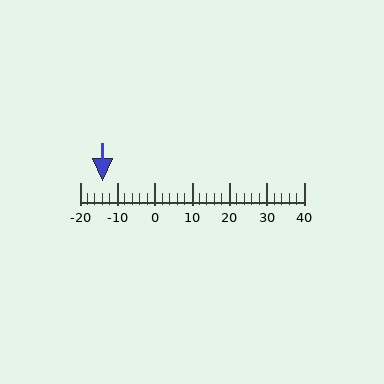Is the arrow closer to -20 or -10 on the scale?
The arrow is closer to -10.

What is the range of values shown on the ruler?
The ruler shows values from -20 to 40.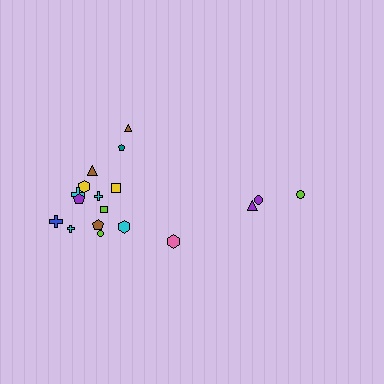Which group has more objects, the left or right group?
The left group.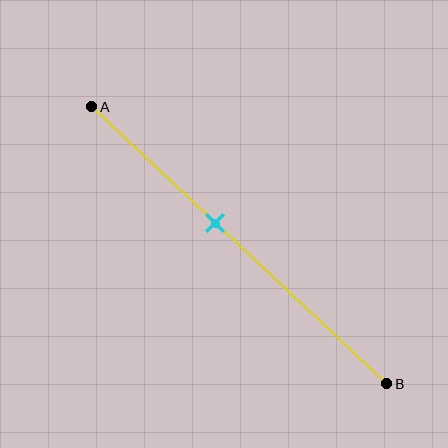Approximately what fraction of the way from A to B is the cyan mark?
The cyan mark is approximately 40% of the way from A to B.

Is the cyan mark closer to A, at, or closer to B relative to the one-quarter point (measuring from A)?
The cyan mark is closer to point B than the one-quarter point of segment AB.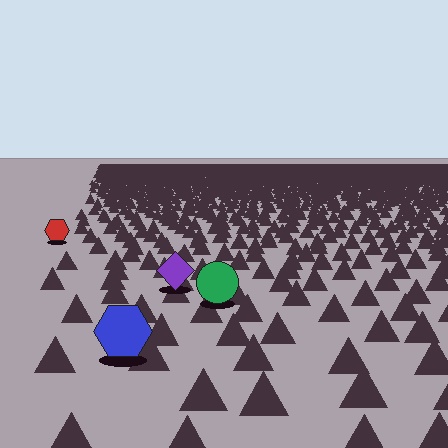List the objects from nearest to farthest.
From nearest to farthest: the blue hexagon, the green circle, the purple diamond, the red hexagon.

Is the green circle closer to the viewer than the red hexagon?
Yes. The green circle is closer — you can tell from the texture gradient: the ground texture is coarser near it.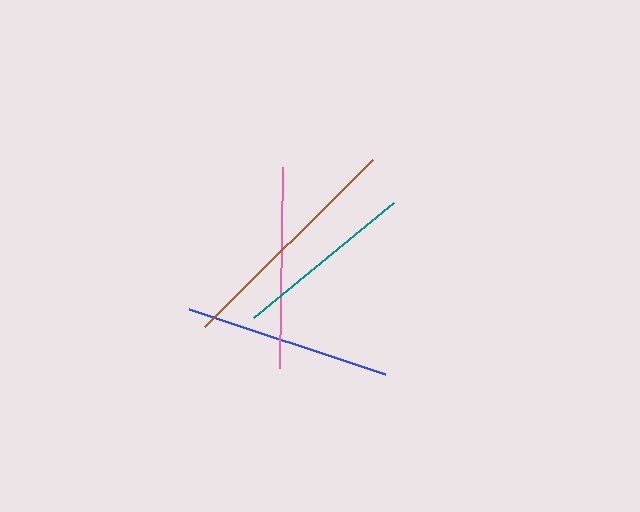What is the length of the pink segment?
The pink segment is approximately 201 pixels long.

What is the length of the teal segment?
The teal segment is approximately 181 pixels long.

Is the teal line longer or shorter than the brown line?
The brown line is longer than the teal line.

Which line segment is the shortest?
The teal line is the shortest at approximately 181 pixels.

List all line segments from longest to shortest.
From longest to shortest: brown, blue, pink, teal.